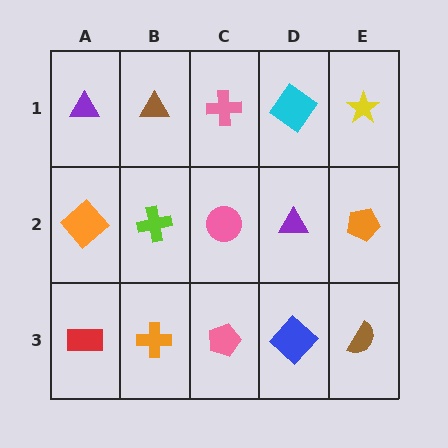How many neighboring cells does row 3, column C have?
3.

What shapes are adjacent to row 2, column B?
A brown triangle (row 1, column B), an orange cross (row 3, column B), an orange diamond (row 2, column A), a pink circle (row 2, column C).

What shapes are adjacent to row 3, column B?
A lime cross (row 2, column B), a red rectangle (row 3, column A), a pink pentagon (row 3, column C).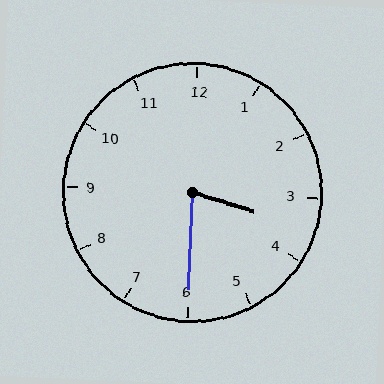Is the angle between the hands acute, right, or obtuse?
It is acute.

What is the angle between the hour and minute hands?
Approximately 75 degrees.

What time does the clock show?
3:30.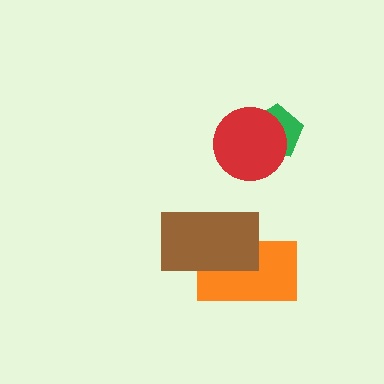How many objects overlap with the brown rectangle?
1 object overlaps with the brown rectangle.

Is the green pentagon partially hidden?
Yes, it is partially covered by another shape.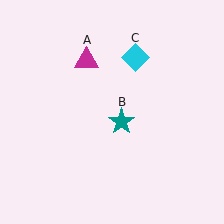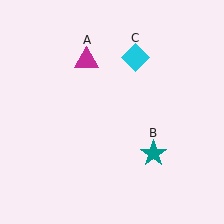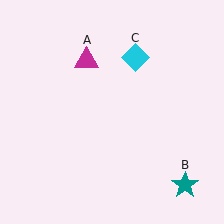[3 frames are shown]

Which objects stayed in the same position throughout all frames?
Magenta triangle (object A) and cyan diamond (object C) remained stationary.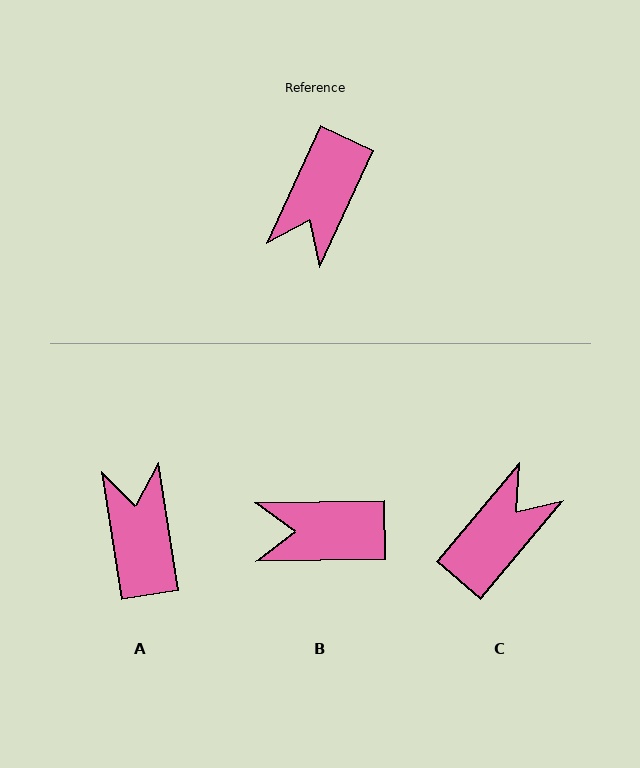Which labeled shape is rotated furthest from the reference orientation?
C, about 164 degrees away.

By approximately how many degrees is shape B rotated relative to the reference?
Approximately 65 degrees clockwise.